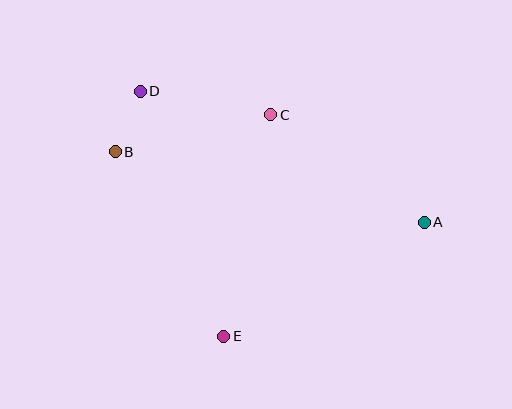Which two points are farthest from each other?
Points A and B are farthest from each other.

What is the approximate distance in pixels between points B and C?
The distance between B and C is approximately 160 pixels.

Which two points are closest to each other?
Points B and D are closest to each other.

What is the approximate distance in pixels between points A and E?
The distance between A and E is approximately 230 pixels.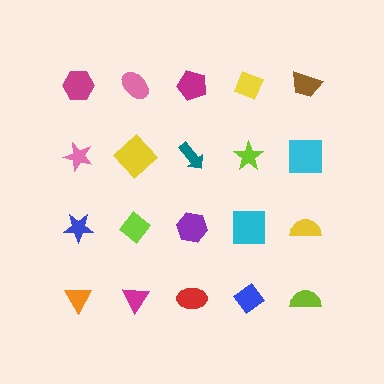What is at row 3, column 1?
A blue star.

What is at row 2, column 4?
A lime star.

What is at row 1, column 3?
A magenta pentagon.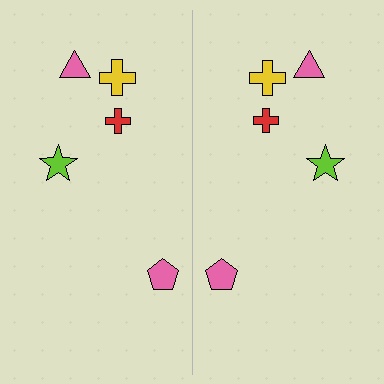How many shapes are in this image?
There are 10 shapes in this image.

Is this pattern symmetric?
Yes, this pattern has bilateral (reflection) symmetry.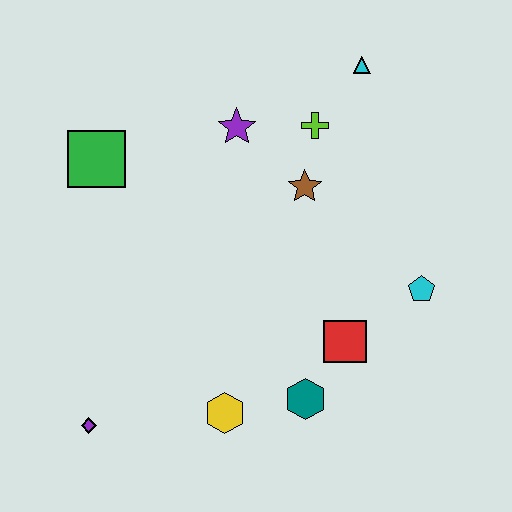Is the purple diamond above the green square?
No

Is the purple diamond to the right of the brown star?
No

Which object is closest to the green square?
The purple star is closest to the green square.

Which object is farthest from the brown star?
The purple diamond is farthest from the brown star.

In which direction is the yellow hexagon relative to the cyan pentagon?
The yellow hexagon is to the left of the cyan pentagon.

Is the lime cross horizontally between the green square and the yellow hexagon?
No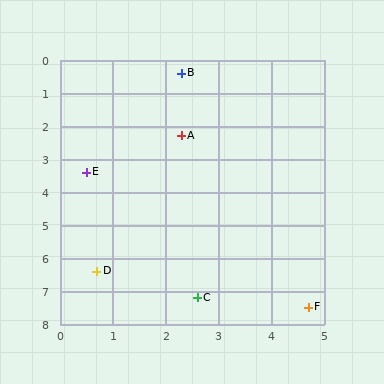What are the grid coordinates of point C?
Point C is at approximately (2.6, 7.2).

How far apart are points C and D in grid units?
Points C and D are about 2.1 grid units apart.